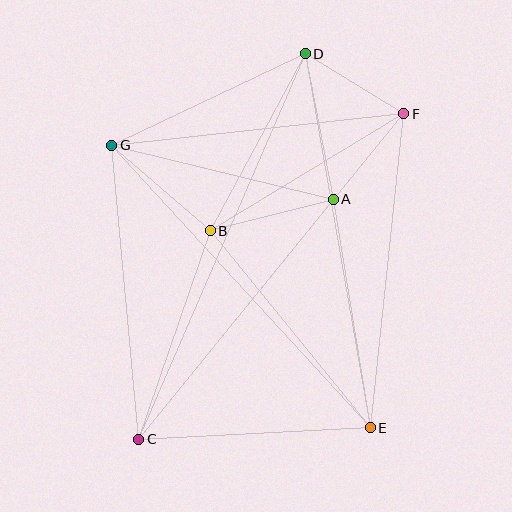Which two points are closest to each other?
Points A and F are closest to each other.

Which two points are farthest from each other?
Points C and F are farthest from each other.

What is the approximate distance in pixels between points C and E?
The distance between C and E is approximately 232 pixels.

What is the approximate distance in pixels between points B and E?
The distance between B and E is approximately 254 pixels.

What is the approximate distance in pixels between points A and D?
The distance between A and D is approximately 148 pixels.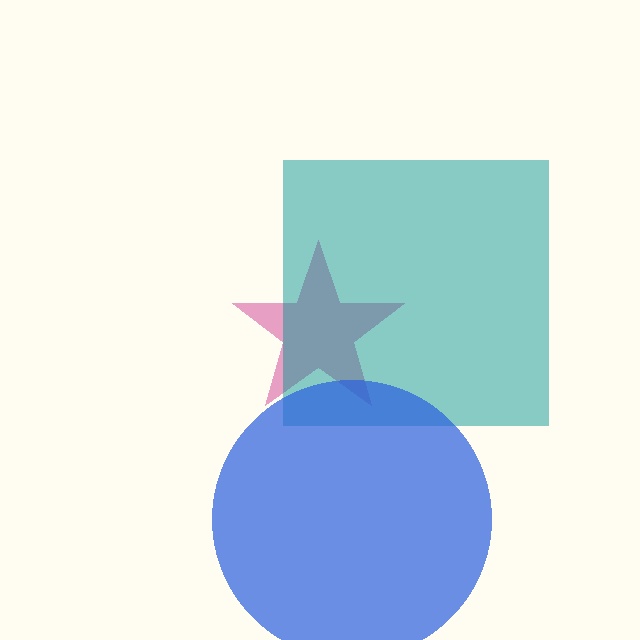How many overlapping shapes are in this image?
There are 3 overlapping shapes in the image.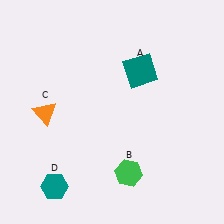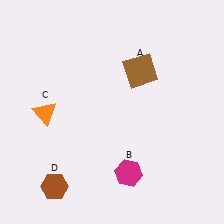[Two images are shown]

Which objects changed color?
A changed from teal to brown. B changed from green to magenta. D changed from teal to brown.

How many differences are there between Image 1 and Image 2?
There are 3 differences between the two images.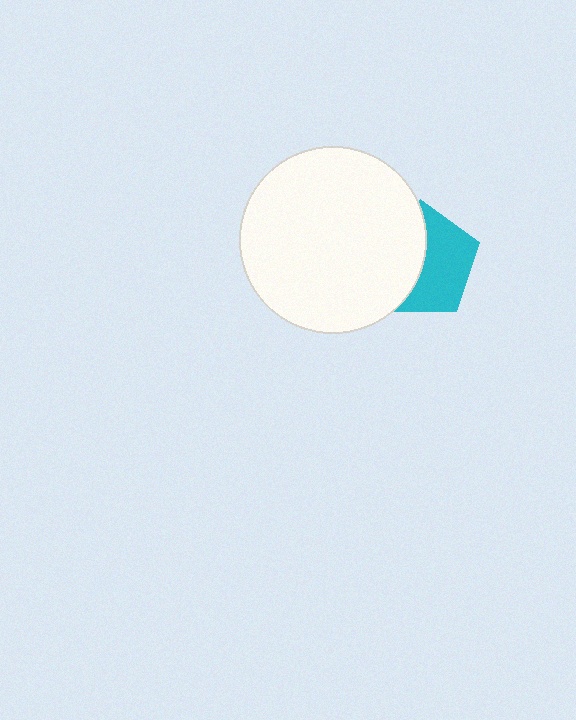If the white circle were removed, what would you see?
You would see the complete cyan pentagon.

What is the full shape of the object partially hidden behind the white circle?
The partially hidden object is a cyan pentagon.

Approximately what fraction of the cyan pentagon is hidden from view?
Roughly 49% of the cyan pentagon is hidden behind the white circle.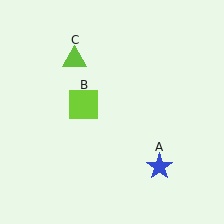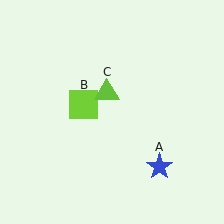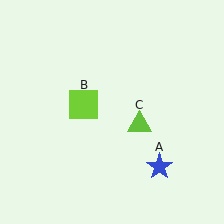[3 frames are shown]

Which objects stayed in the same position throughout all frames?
Blue star (object A) and lime square (object B) remained stationary.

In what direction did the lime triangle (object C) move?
The lime triangle (object C) moved down and to the right.